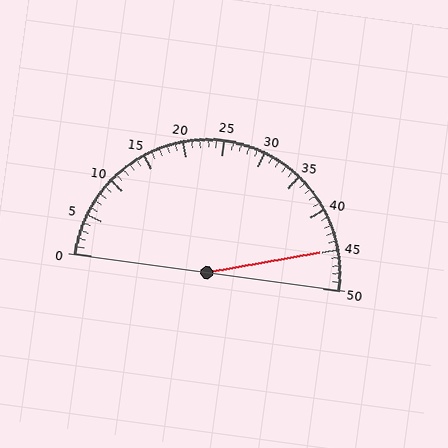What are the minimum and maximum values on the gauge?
The gauge ranges from 0 to 50.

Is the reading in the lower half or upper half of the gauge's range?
The reading is in the upper half of the range (0 to 50).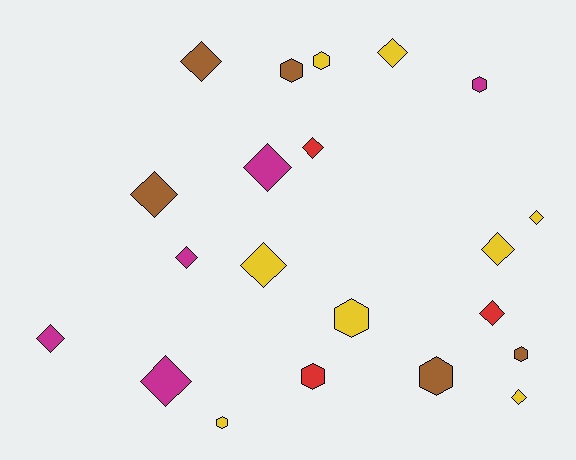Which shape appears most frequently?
Diamond, with 13 objects.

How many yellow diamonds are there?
There are 5 yellow diamonds.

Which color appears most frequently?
Yellow, with 8 objects.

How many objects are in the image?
There are 21 objects.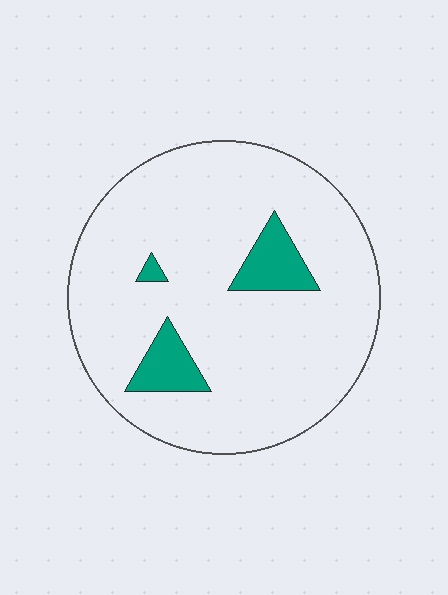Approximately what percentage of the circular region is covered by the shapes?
Approximately 10%.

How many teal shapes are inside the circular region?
3.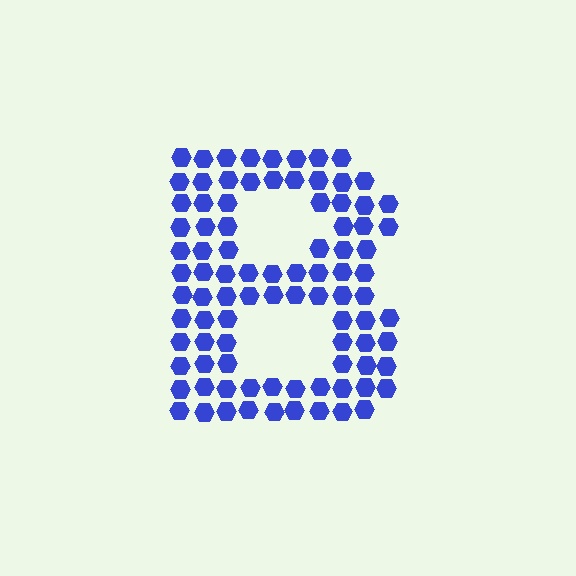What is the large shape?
The large shape is the letter B.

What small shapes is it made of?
It is made of small hexagons.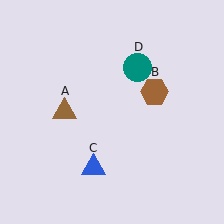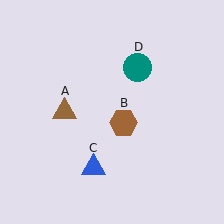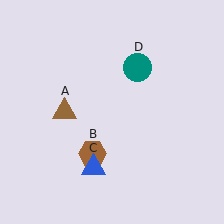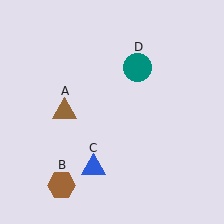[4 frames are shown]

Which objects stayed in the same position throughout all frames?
Brown triangle (object A) and blue triangle (object C) and teal circle (object D) remained stationary.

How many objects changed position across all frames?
1 object changed position: brown hexagon (object B).